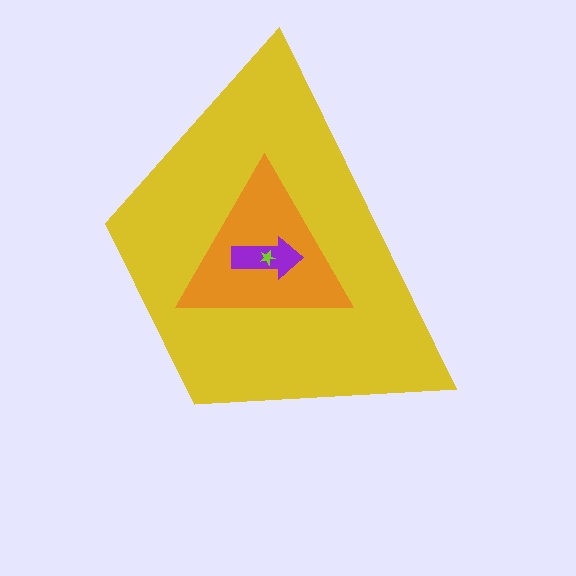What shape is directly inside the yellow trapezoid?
The orange triangle.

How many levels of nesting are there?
4.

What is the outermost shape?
The yellow trapezoid.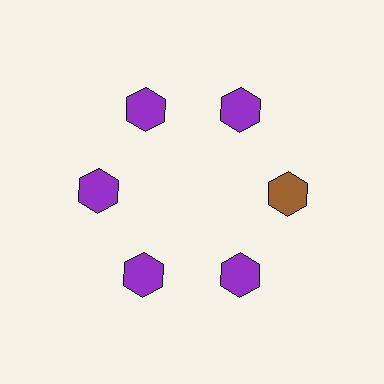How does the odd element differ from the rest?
It has a different color: brown instead of purple.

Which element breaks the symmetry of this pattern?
The brown hexagon at roughly the 3 o'clock position breaks the symmetry. All other shapes are purple hexagons.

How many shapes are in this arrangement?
There are 6 shapes arranged in a ring pattern.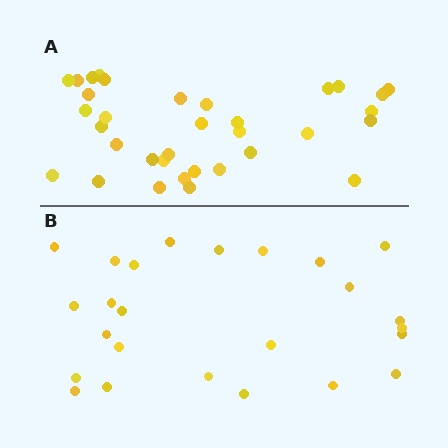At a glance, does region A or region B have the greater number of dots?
Region A (the top region) has more dots.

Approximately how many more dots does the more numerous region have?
Region A has roughly 8 or so more dots than region B.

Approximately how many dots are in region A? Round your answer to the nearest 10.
About 30 dots. (The exact count is 34, which rounds to 30.)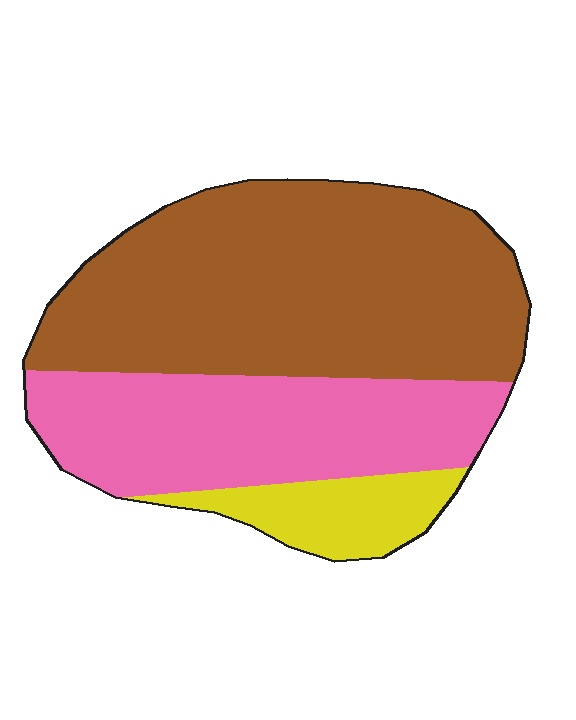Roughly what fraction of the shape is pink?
Pink covers 33% of the shape.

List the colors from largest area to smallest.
From largest to smallest: brown, pink, yellow.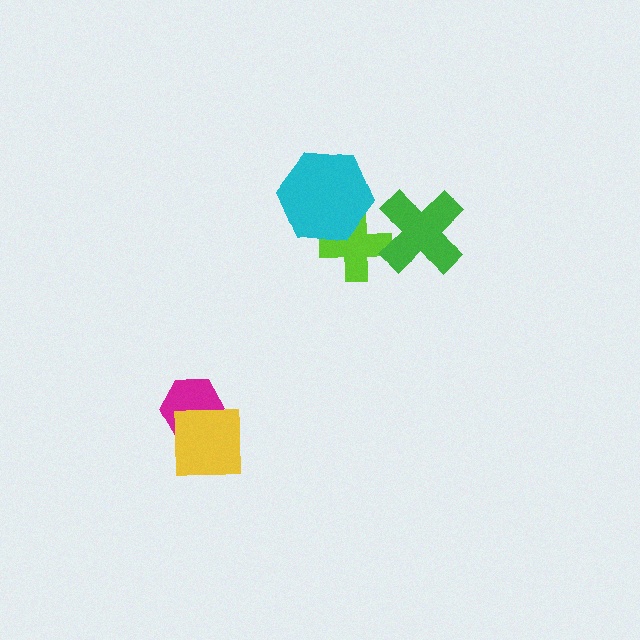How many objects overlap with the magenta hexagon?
1 object overlaps with the magenta hexagon.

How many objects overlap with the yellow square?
1 object overlaps with the yellow square.